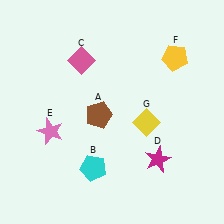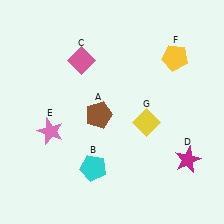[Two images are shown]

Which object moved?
The magenta star (D) moved right.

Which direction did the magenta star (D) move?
The magenta star (D) moved right.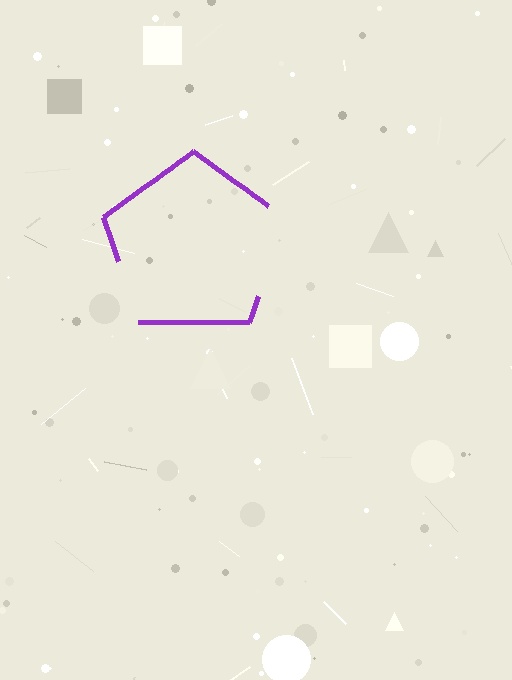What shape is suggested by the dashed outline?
The dashed outline suggests a pentagon.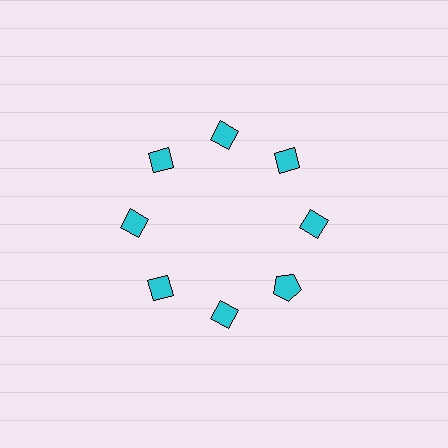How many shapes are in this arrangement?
There are 8 shapes arranged in a ring pattern.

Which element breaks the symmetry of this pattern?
The cyan pentagon at roughly the 4 o'clock position breaks the symmetry. All other shapes are cyan diamonds.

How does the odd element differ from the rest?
It has a different shape: pentagon instead of diamond.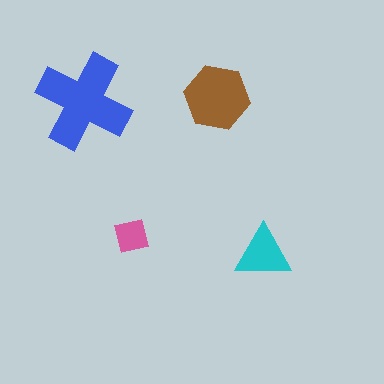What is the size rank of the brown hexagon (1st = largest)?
2nd.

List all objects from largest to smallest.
The blue cross, the brown hexagon, the cyan triangle, the pink square.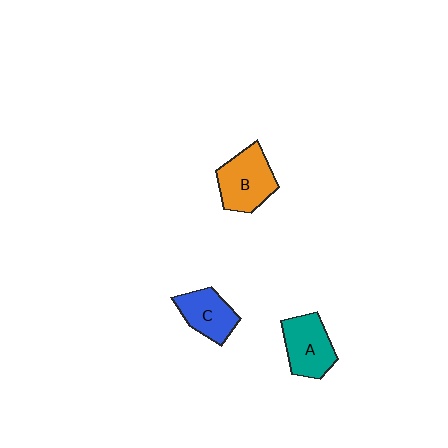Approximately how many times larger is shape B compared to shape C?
Approximately 1.3 times.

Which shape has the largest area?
Shape B (orange).